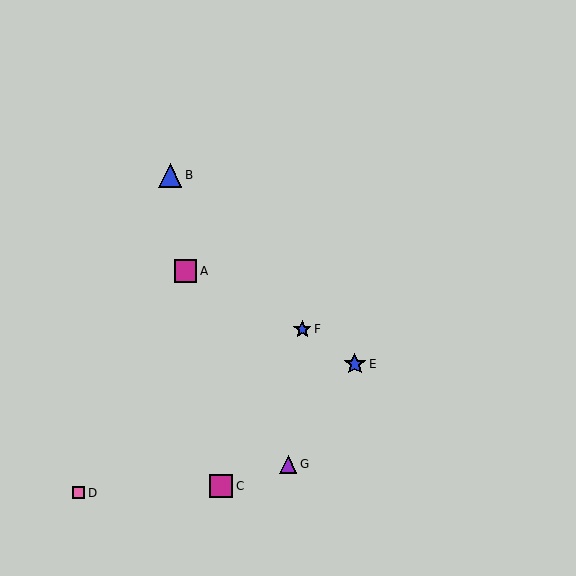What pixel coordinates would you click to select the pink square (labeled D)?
Click at (78, 493) to select the pink square D.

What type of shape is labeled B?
Shape B is a blue triangle.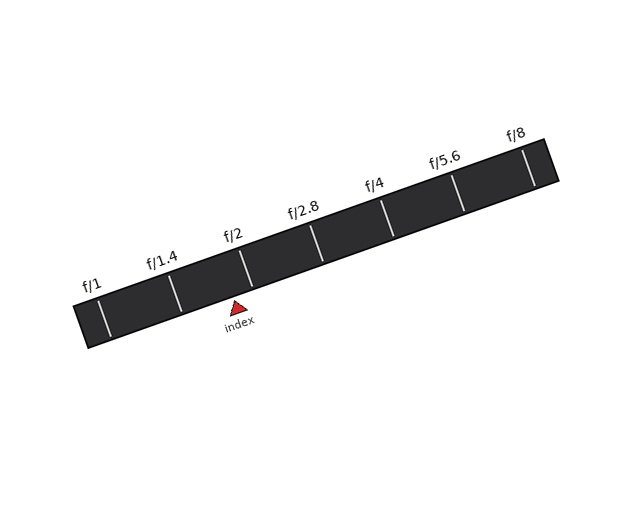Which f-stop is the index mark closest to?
The index mark is closest to f/2.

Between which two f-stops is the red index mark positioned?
The index mark is between f/1.4 and f/2.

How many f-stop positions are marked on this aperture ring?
There are 7 f-stop positions marked.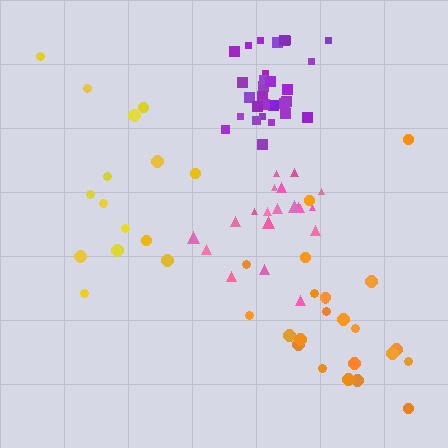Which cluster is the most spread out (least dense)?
Yellow.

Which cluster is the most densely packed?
Purple.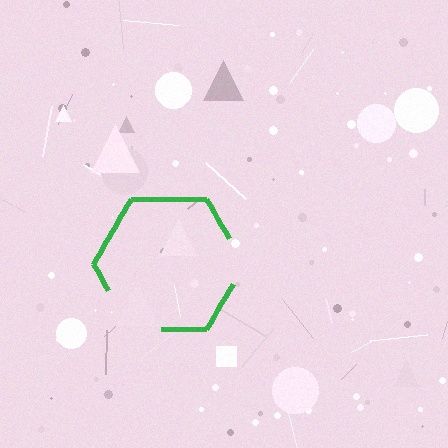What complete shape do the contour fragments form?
The contour fragments form a hexagon.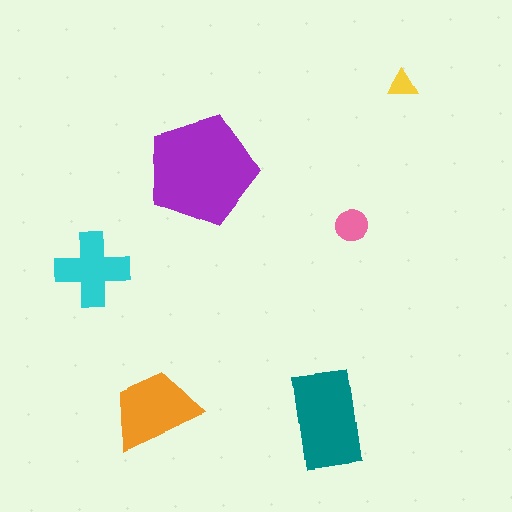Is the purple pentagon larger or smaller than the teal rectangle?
Larger.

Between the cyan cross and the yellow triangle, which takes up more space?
The cyan cross.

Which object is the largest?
The purple pentagon.